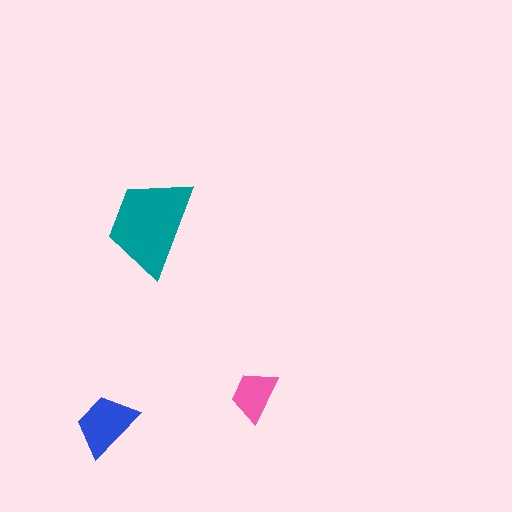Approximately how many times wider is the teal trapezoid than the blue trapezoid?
About 1.5 times wider.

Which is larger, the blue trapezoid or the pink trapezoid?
The blue one.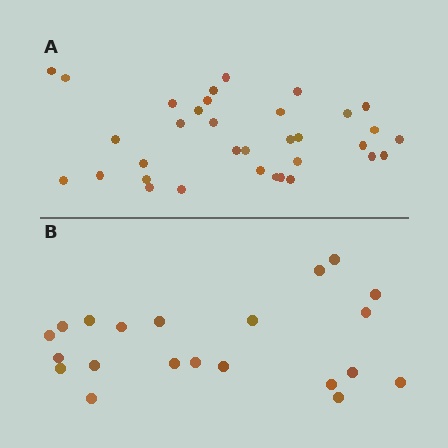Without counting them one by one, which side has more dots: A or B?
Region A (the top region) has more dots.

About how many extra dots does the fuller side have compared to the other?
Region A has approximately 15 more dots than region B.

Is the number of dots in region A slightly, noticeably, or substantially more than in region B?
Region A has substantially more. The ratio is roughly 1.6 to 1.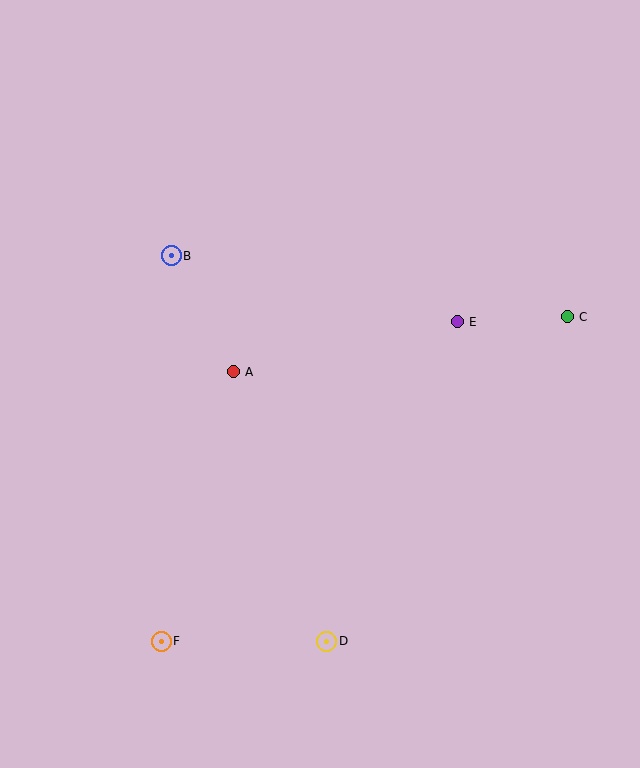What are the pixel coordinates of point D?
Point D is at (327, 641).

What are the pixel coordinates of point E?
Point E is at (457, 322).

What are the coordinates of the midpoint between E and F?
The midpoint between E and F is at (309, 481).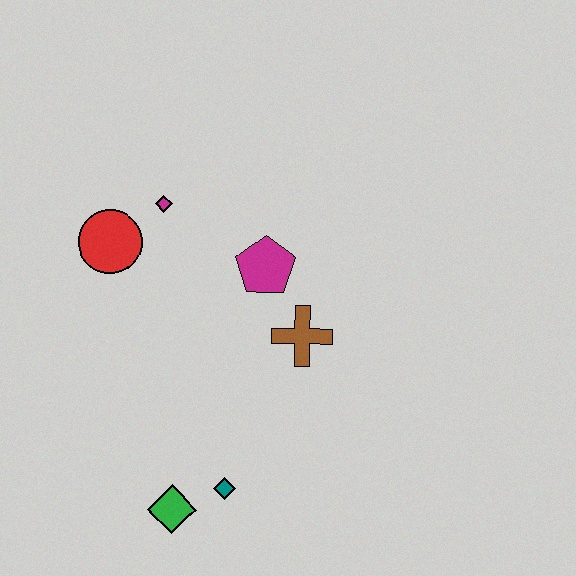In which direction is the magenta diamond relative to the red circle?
The magenta diamond is to the right of the red circle.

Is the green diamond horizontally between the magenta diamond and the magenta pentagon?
Yes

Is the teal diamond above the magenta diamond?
No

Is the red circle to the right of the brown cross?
No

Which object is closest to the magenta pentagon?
The brown cross is closest to the magenta pentagon.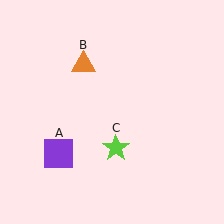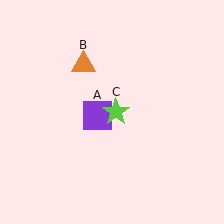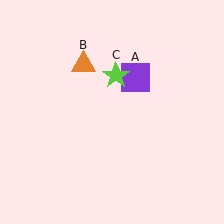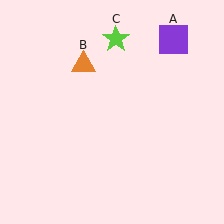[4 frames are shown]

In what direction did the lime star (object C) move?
The lime star (object C) moved up.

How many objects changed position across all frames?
2 objects changed position: purple square (object A), lime star (object C).